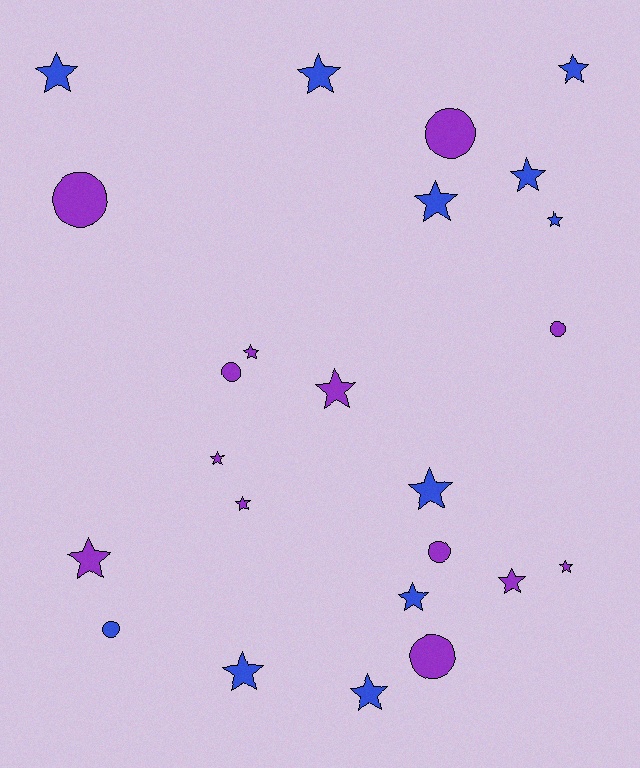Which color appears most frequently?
Purple, with 13 objects.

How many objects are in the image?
There are 24 objects.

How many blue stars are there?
There are 10 blue stars.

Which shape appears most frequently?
Star, with 17 objects.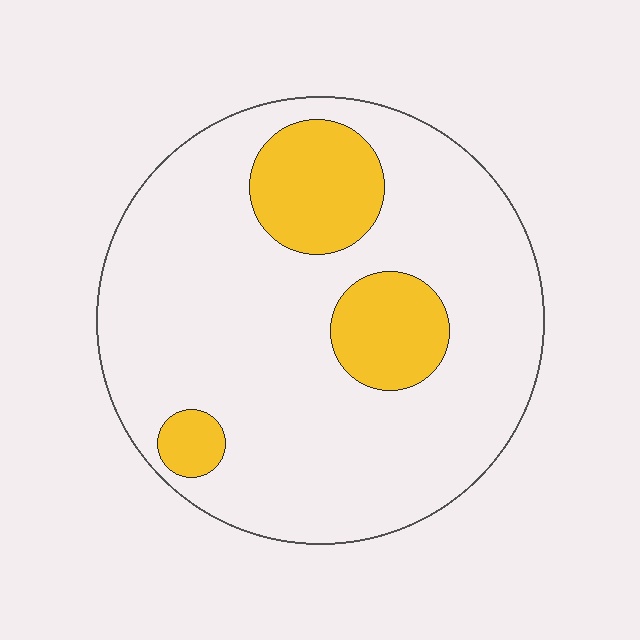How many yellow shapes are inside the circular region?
3.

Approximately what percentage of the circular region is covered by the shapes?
Approximately 20%.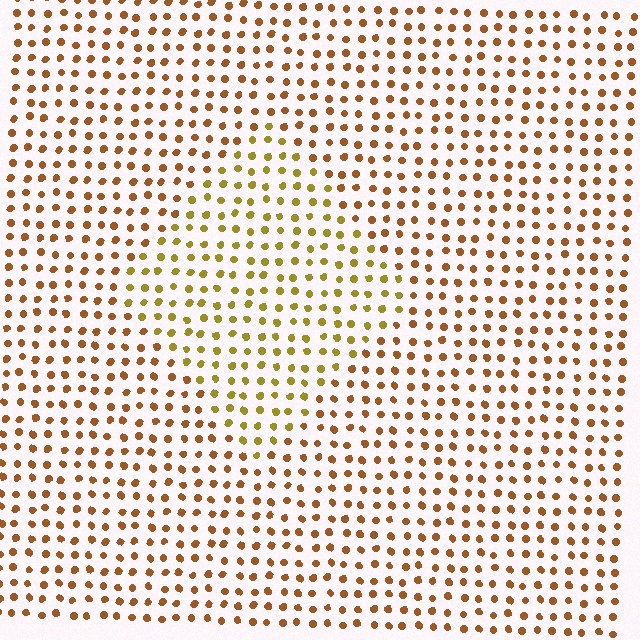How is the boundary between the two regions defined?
The boundary is defined purely by a slight shift in hue (about 29 degrees). Spacing, size, and orientation are identical on both sides.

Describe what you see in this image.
The image is filled with small brown elements in a uniform arrangement. A diamond-shaped region is visible where the elements are tinted to a slightly different hue, forming a subtle color boundary.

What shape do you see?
I see a diamond.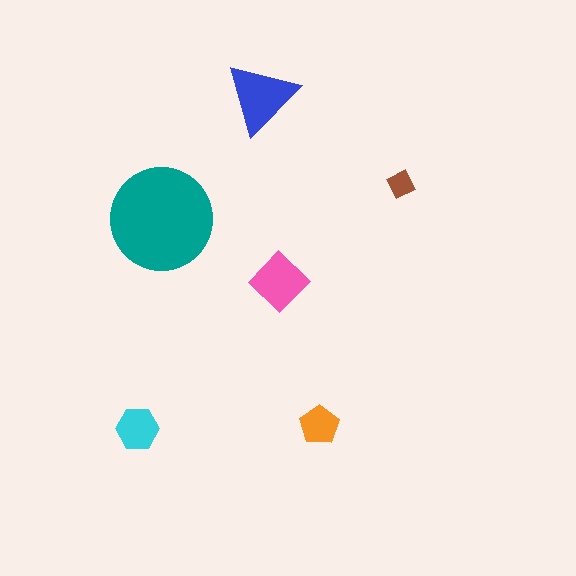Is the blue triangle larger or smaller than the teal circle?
Smaller.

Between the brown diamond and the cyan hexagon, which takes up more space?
The cyan hexagon.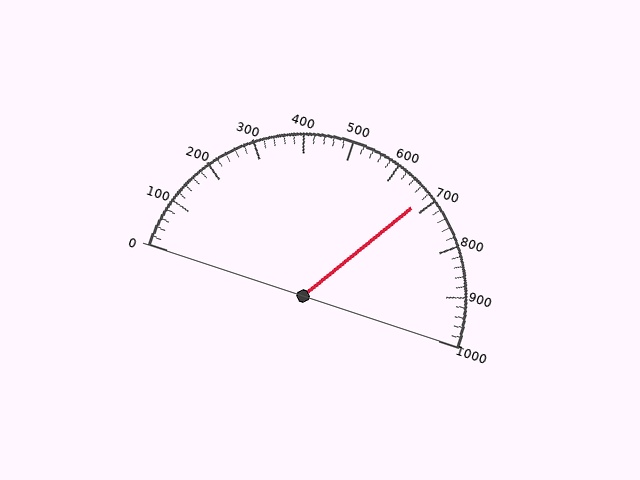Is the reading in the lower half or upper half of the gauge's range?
The reading is in the upper half of the range (0 to 1000).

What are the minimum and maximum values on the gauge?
The gauge ranges from 0 to 1000.